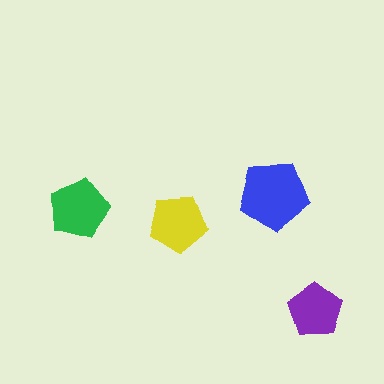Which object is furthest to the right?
The purple pentagon is rightmost.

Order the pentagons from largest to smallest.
the blue one, the green one, the yellow one, the purple one.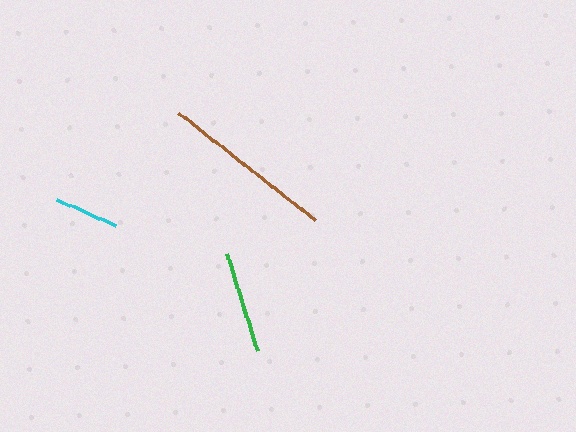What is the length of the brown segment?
The brown segment is approximately 174 pixels long.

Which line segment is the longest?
The brown line is the longest at approximately 174 pixels.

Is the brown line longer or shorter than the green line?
The brown line is longer than the green line.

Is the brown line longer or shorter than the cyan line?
The brown line is longer than the cyan line.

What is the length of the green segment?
The green segment is approximately 101 pixels long.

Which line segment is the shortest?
The cyan line is the shortest at approximately 65 pixels.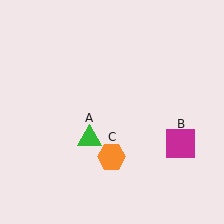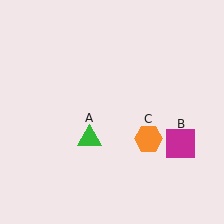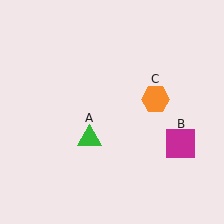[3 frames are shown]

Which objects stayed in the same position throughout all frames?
Green triangle (object A) and magenta square (object B) remained stationary.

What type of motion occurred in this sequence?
The orange hexagon (object C) rotated counterclockwise around the center of the scene.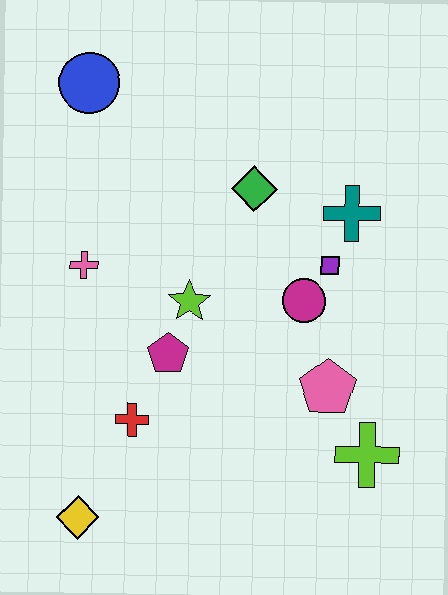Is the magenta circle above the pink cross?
No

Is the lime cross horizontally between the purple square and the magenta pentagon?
No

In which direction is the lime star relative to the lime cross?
The lime star is to the left of the lime cross.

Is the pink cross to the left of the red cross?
Yes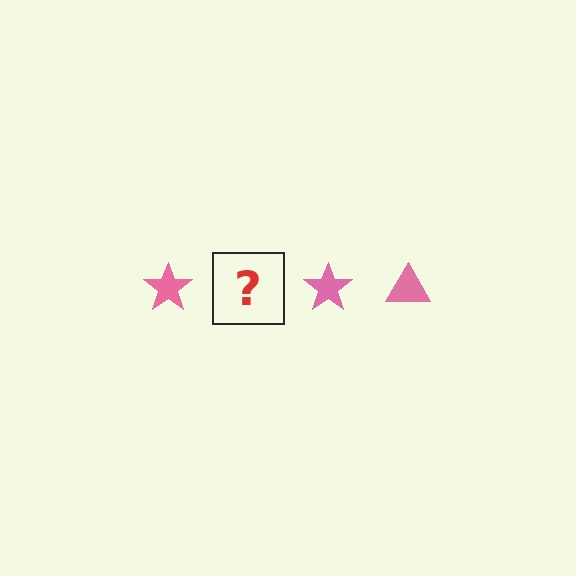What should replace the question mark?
The question mark should be replaced with a pink triangle.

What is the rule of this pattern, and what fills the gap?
The rule is that the pattern cycles through star, triangle shapes in pink. The gap should be filled with a pink triangle.